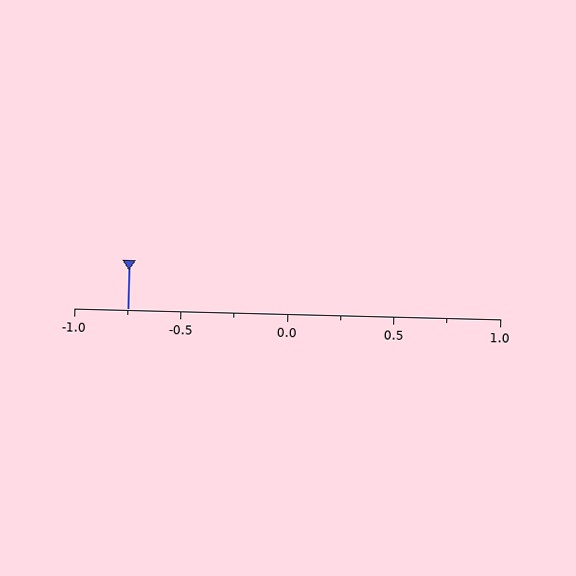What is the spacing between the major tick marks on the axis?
The major ticks are spaced 0.5 apart.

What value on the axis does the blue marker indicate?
The marker indicates approximately -0.75.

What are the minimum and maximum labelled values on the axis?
The axis runs from -1.0 to 1.0.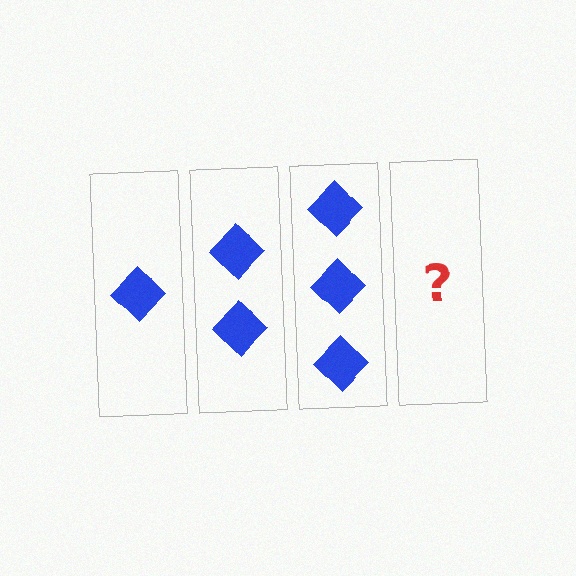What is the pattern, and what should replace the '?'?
The pattern is that each step adds one more diamond. The '?' should be 4 diamonds.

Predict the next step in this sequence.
The next step is 4 diamonds.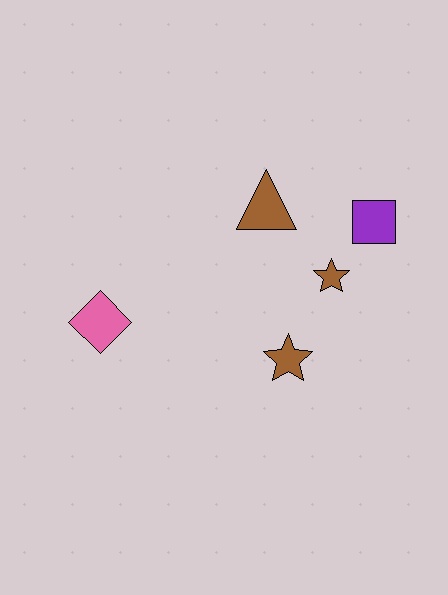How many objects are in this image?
There are 5 objects.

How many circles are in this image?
There are no circles.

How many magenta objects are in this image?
There are no magenta objects.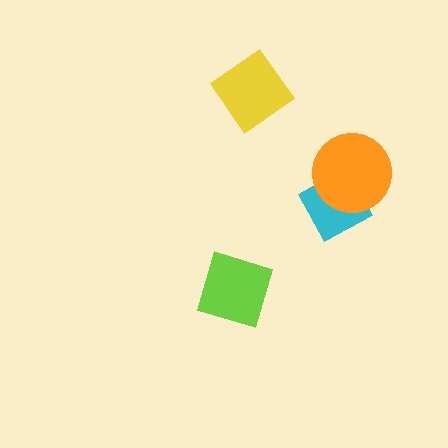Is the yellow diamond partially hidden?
No, no other shape covers it.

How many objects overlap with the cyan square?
1 object overlaps with the cyan square.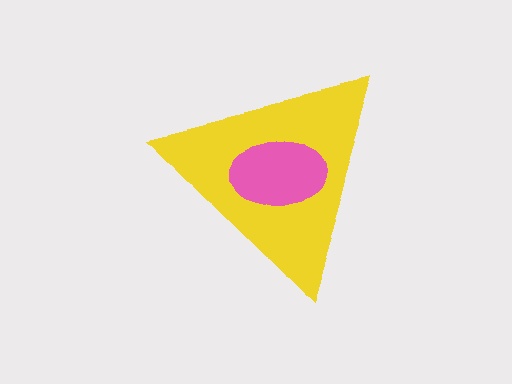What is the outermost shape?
The yellow triangle.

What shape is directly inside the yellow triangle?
The pink ellipse.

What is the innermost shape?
The pink ellipse.